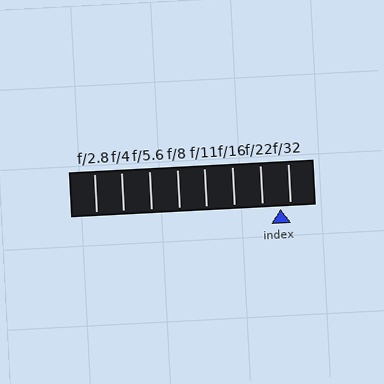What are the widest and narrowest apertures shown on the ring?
The widest aperture shown is f/2.8 and the narrowest is f/32.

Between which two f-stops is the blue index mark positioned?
The index mark is between f/22 and f/32.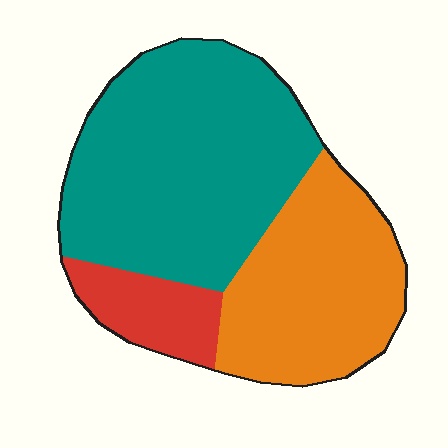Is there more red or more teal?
Teal.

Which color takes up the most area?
Teal, at roughly 55%.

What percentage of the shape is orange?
Orange takes up between a quarter and a half of the shape.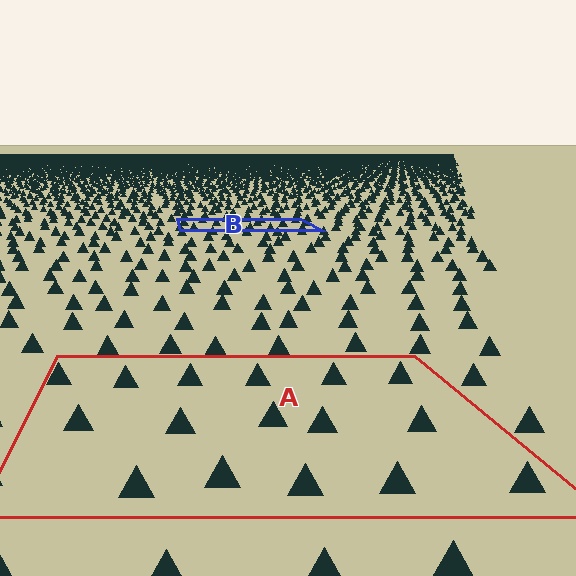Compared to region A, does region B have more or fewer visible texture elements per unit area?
Region B has more texture elements per unit area — they are packed more densely because it is farther away.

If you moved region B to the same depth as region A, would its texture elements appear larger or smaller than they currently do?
They would appear larger. At a closer depth, the same texture elements are projected at a bigger on-screen size.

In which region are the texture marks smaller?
The texture marks are smaller in region B, because it is farther away.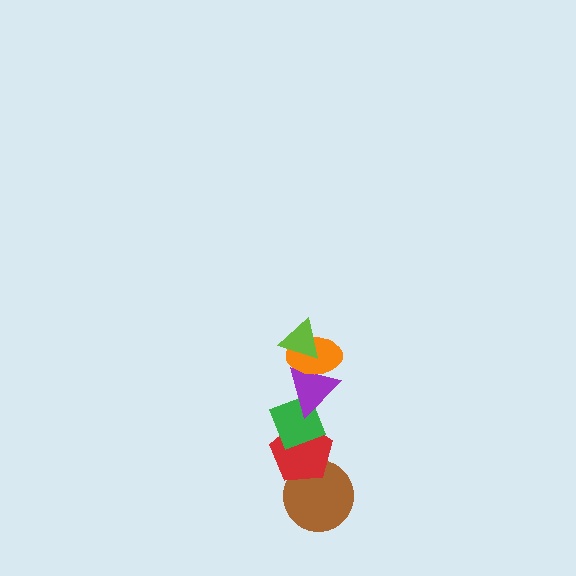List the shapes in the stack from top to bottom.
From top to bottom: the lime triangle, the orange ellipse, the purple triangle, the green diamond, the red pentagon, the brown circle.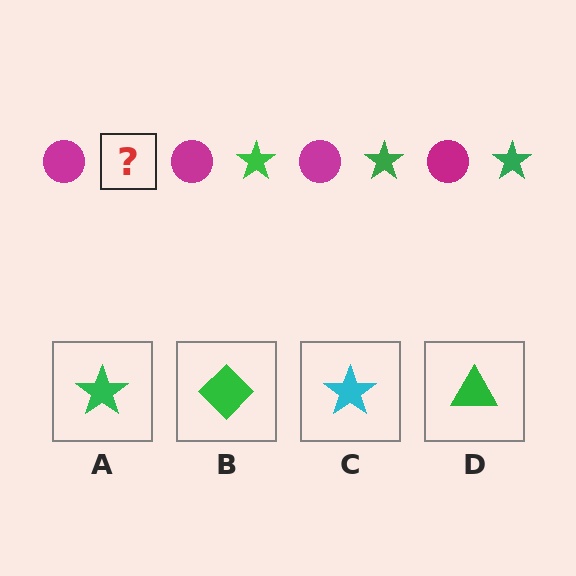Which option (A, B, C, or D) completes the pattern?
A.